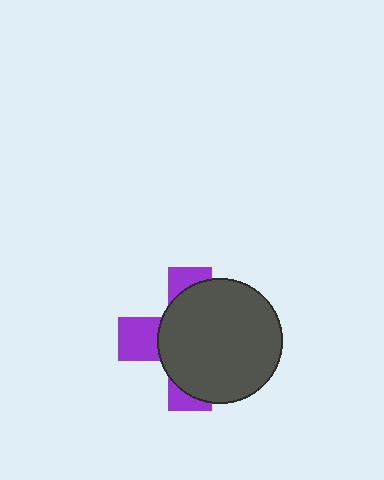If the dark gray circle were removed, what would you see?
You would see the complete purple cross.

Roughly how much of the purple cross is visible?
A small part of it is visible (roughly 32%).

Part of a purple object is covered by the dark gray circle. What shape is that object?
It is a cross.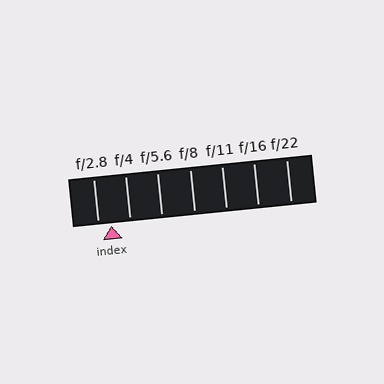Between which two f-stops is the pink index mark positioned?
The index mark is between f/2.8 and f/4.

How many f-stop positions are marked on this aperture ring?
There are 7 f-stop positions marked.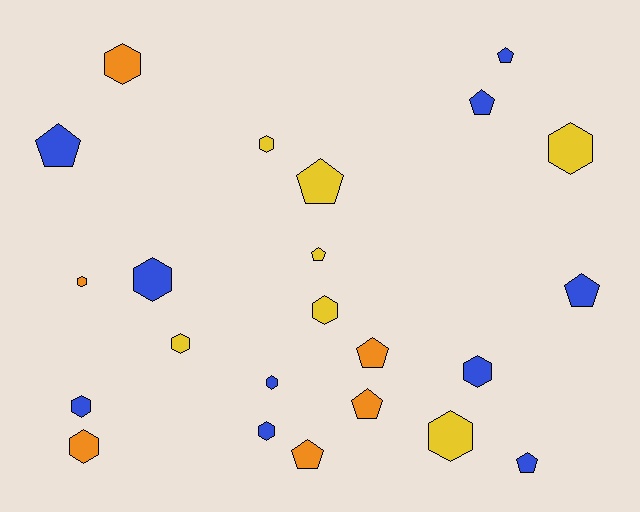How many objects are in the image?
There are 23 objects.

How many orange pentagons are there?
There are 3 orange pentagons.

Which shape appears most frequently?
Hexagon, with 13 objects.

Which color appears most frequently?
Blue, with 10 objects.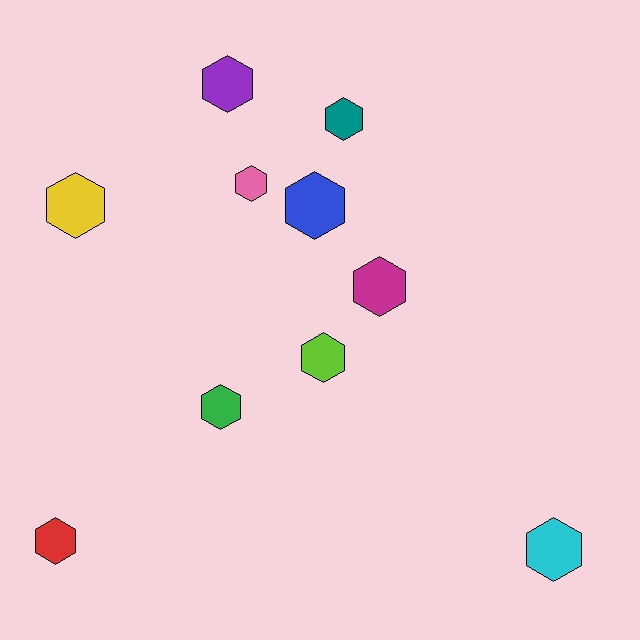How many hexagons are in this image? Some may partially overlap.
There are 10 hexagons.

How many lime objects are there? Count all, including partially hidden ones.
There is 1 lime object.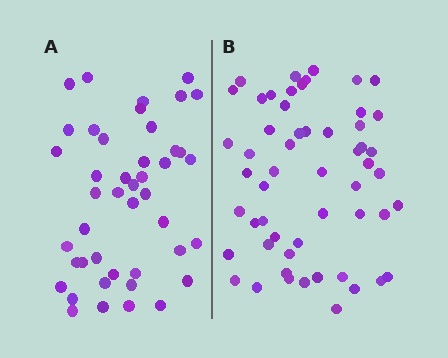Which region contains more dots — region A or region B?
Region B (the right region) has more dots.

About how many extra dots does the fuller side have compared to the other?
Region B has roughly 12 or so more dots than region A.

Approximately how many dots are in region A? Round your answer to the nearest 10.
About 40 dots. (The exact count is 44, which rounds to 40.)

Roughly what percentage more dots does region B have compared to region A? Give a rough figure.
About 25% more.